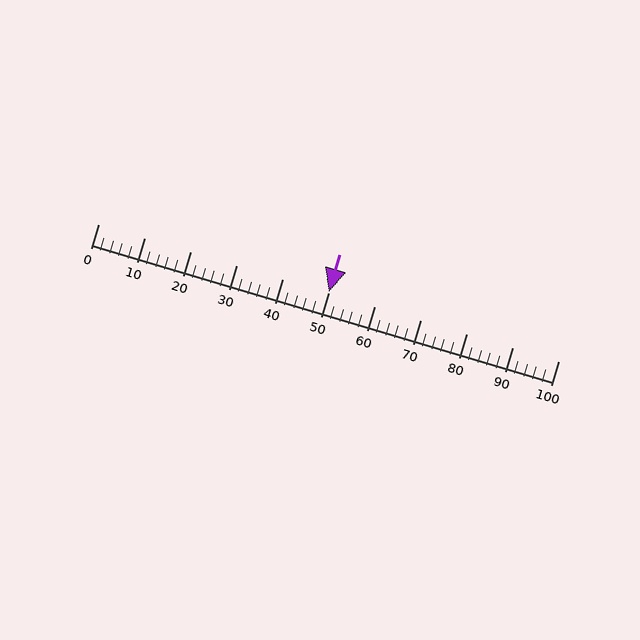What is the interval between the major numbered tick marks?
The major tick marks are spaced 10 units apart.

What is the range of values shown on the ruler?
The ruler shows values from 0 to 100.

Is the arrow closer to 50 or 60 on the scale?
The arrow is closer to 50.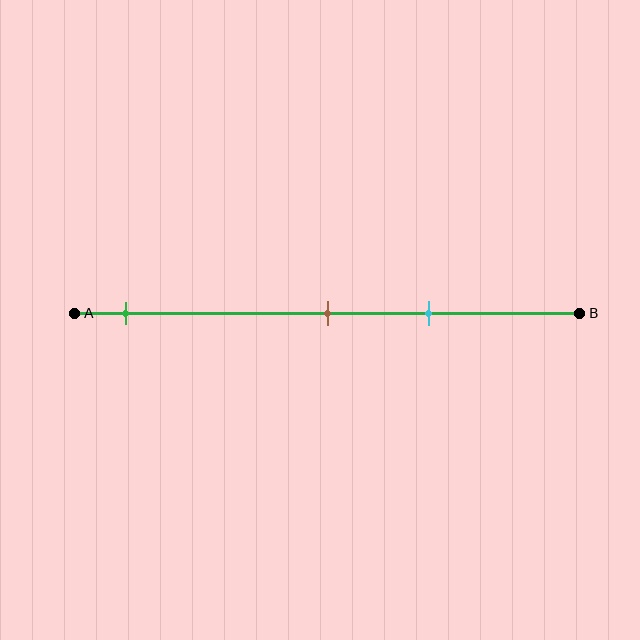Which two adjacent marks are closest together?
The brown and cyan marks are the closest adjacent pair.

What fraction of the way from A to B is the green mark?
The green mark is approximately 10% (0.1) of the way from A to B.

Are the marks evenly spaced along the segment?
No, the marks are not evenly spaced.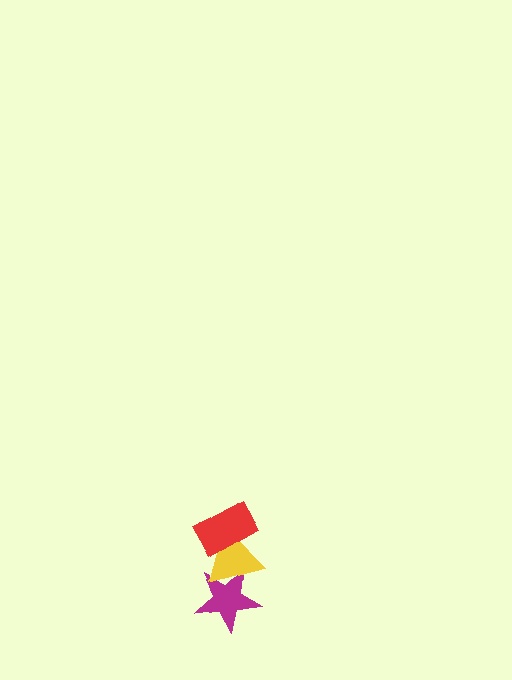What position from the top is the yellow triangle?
The yellow triangle is 2nd from the top.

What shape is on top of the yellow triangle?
The red rectangle is on top of the yellow triangle.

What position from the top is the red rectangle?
The red rectangle is 1st from the top.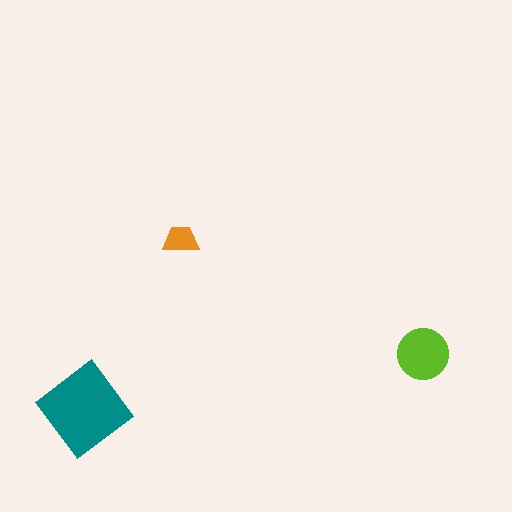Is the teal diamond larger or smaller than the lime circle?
Larger.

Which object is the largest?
The teal diamond.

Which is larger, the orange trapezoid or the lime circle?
The lime circle.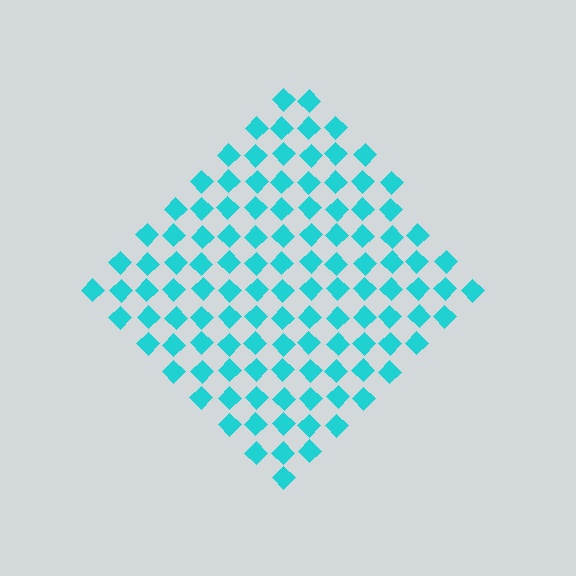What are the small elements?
The small elements are diamonds.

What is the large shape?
The large shape is a diamond.